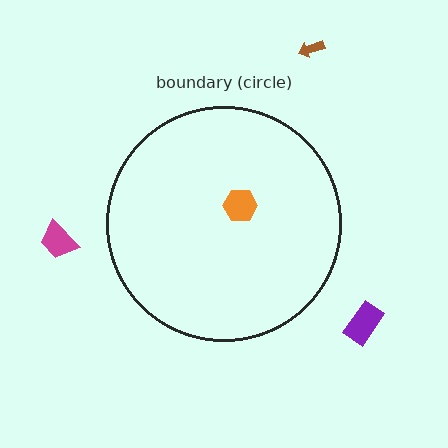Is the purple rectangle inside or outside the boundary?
Outside.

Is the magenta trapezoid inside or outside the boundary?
Outside.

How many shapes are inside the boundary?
1 inside, 3 outside.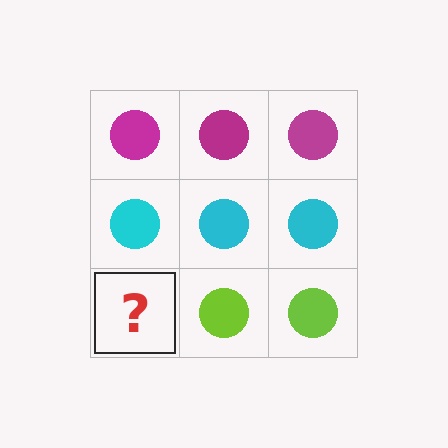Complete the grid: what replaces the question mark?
The question mark should be replaced with a lime circle.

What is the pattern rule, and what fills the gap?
The rule is that each row has a consistent color. The gap should be filled with a lime circle.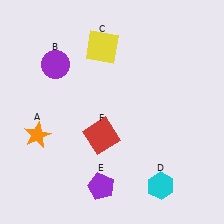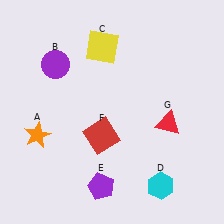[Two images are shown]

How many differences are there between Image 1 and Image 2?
There is 1 difference between the two images.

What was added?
A red triangle (G) was added in Image 2.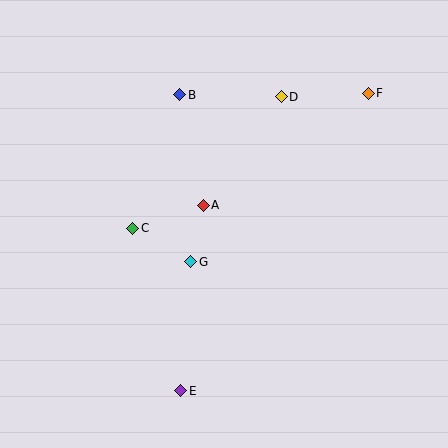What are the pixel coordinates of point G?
Point G is at (191, 262).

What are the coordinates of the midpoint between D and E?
The midpoint between D and E is at (231, 244).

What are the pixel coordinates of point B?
Point B is at (180, 95).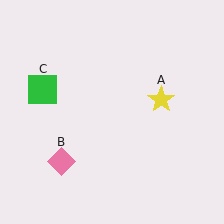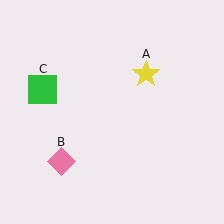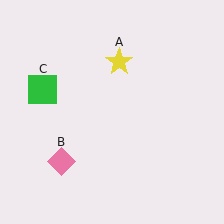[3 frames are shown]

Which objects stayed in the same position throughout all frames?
Pink diamond (object B) and green square (object C) remained stationary.